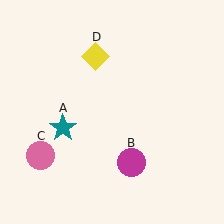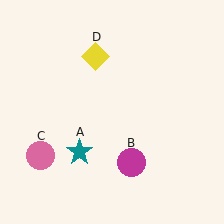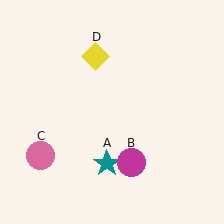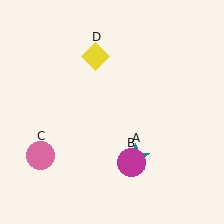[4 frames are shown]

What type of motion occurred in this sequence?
The teal star (object A) rotated counterclockwise around the center of the scene.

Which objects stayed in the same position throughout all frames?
Magenta circle (object B) and pink circle (object C) and yellow diamond (object D) remained stationary.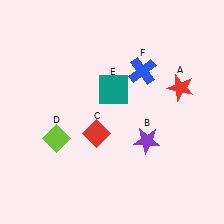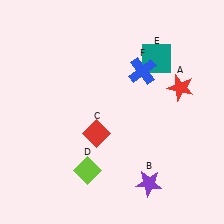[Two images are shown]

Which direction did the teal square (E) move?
The teal square (E) moved right.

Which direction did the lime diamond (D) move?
The lime diamond (D) moved down.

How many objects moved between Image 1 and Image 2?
3 objects moved between the two images.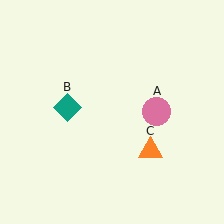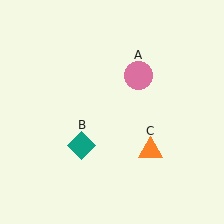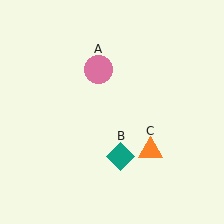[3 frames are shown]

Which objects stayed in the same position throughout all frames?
Orange triangle (object C) remained stationary.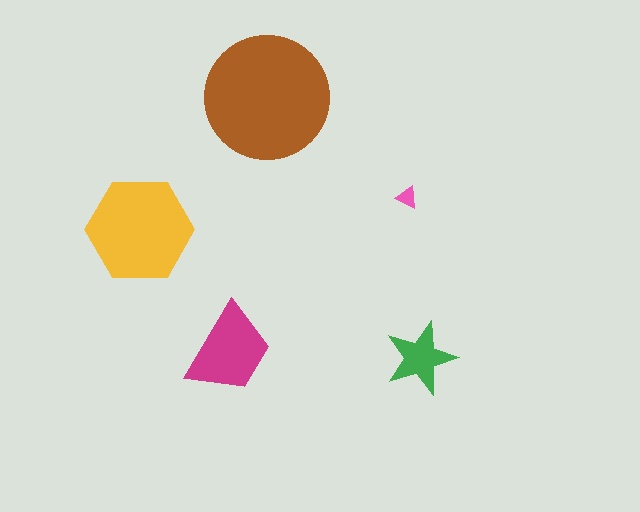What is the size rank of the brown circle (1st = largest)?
1st.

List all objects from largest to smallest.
The brown circle, the yellow hexagon, the magenta trapezoid, the green star, the pink triangle.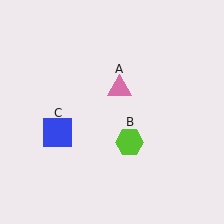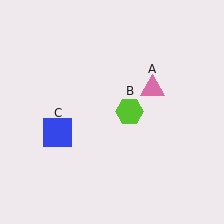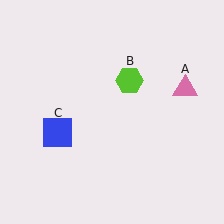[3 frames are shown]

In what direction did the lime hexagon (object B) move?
The lime hexagon (object B) moved up.